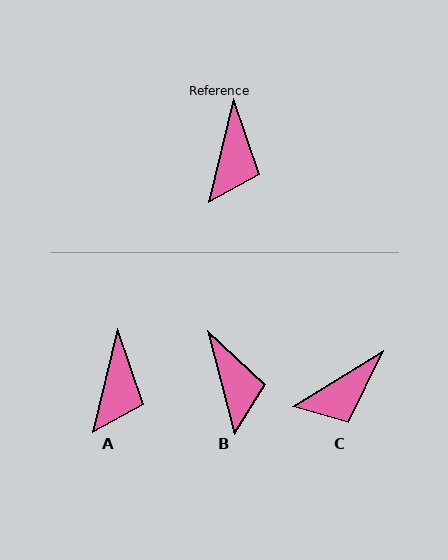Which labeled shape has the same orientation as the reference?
A.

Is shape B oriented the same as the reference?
No, it is off by about 28 degrees.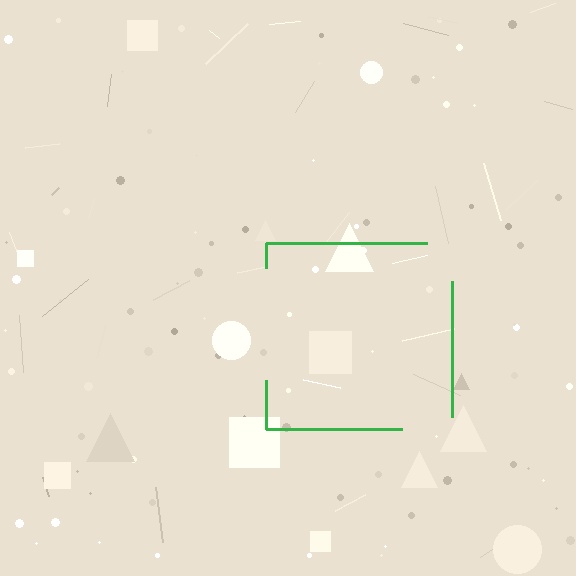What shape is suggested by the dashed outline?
The dashed outline suggests a square.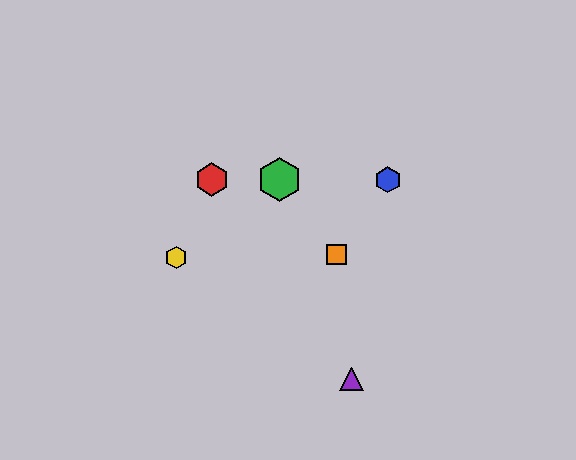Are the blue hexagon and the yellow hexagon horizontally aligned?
No, the blue hexagon is at y≈180 and the yellow hexagon is at y≈258.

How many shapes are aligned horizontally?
3 shapes (the red hexagon, the blue hexagon, the green hexagon) are aligned horizontally.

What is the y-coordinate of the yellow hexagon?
The yellow hexagon is at y≈258.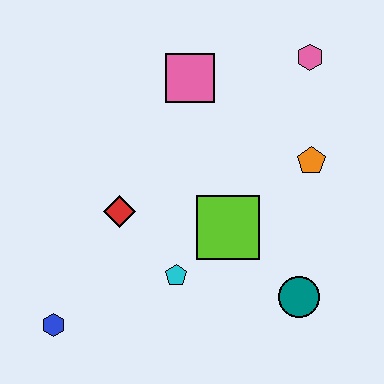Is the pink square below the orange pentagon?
No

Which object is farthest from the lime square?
The blue hexagon is farthest from the lime square.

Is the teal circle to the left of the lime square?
No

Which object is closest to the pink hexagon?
The orange pentagon is closest to the pink hexagon.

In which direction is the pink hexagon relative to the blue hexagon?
The pink hexagon is above the blue hexagon.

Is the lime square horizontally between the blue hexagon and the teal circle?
Yes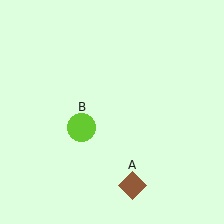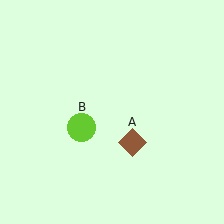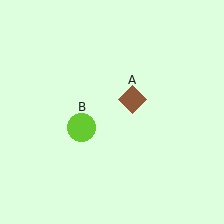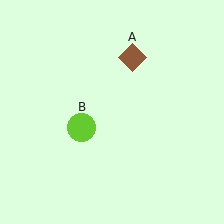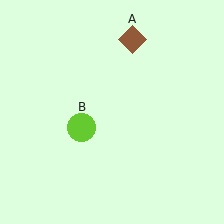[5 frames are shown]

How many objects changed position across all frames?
1 object changed position: brown diamond (object A).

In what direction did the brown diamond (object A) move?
The brown diamond (object A) moved up.